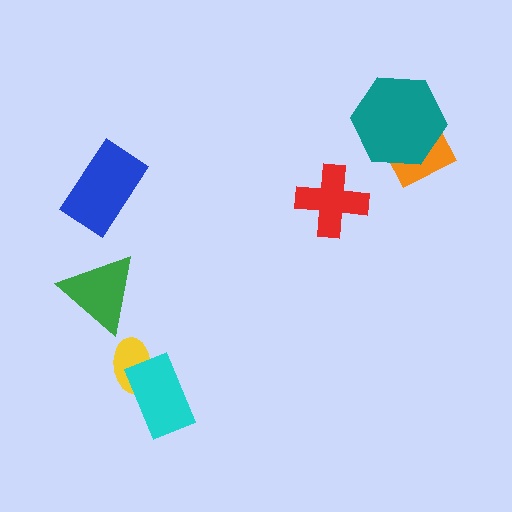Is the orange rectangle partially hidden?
Yes, it is partially covered by another shape.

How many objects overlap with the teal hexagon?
1 object overlaps with the teal hexagon.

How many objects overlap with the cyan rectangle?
1 object overlaps with the cyan rectangle.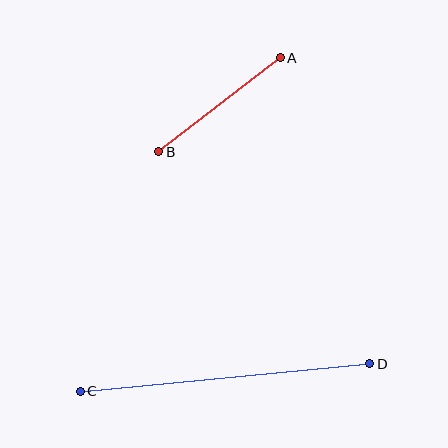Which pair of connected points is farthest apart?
Points C and D are farthest apart.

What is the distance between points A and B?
The distance is approximately 154 pixels.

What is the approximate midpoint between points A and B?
The midpoint is at approximately (220, 105) pixels.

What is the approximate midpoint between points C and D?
The midpoint is at approximately (225, 378) pixels.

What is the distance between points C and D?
The distance is approximately 291 pixels.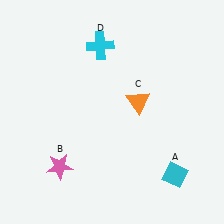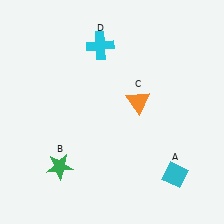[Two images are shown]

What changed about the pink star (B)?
In Image 1, B is pink. In Image 2, it changed to green.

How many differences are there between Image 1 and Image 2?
There is 1 difference between the two images.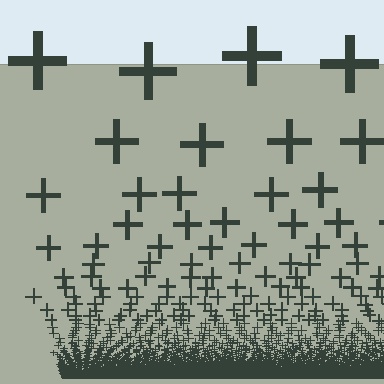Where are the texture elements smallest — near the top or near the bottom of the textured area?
Near the bottom.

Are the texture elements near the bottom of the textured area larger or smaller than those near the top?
Smaller. The gradient is inverted — elements near the bottom are smaller and denser.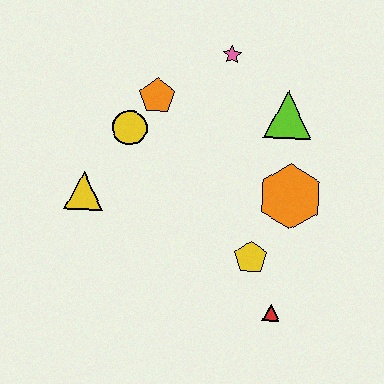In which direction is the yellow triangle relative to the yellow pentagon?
The yellow triangle is to the left of the yellow pentagon.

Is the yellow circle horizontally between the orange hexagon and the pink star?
No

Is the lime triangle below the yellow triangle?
No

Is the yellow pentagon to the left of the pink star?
No